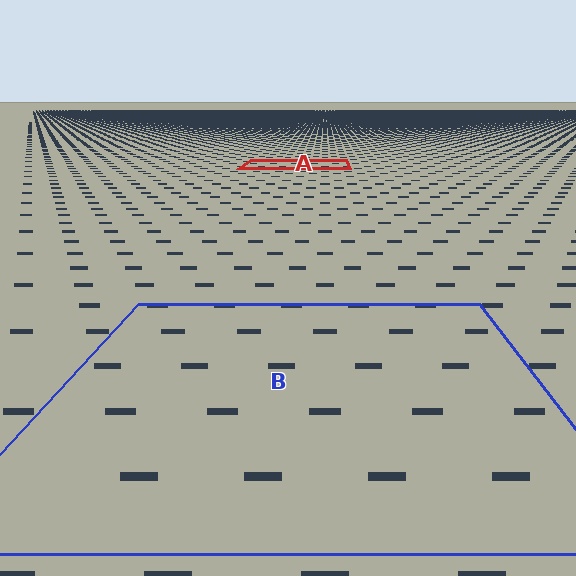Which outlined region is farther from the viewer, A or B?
Region A is farther from the viewer — the texture elements inside it appear smaller and more densely packed.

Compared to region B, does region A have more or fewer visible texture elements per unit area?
Region A has more texture elements per unit area — they are packed more densely because it is farther away.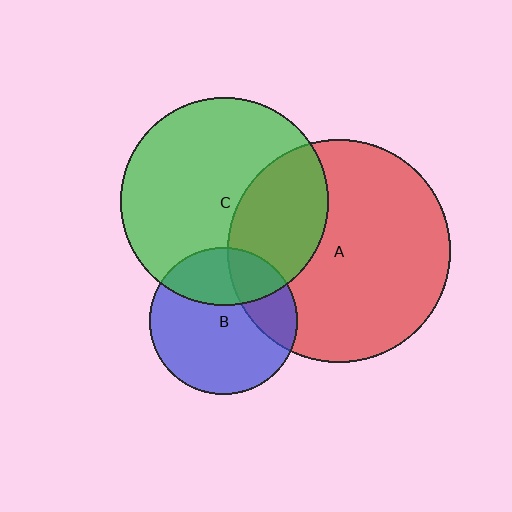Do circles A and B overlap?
Yes.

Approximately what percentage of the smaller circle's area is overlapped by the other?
Approximately 25%.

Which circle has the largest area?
Circle A (red).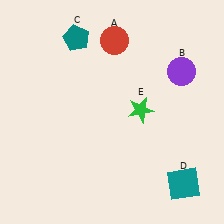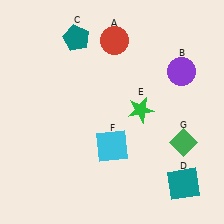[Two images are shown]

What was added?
A cyan square (F), a green diamond (G) were added in Image 2.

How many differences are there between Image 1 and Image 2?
There are 2 differences between the two images.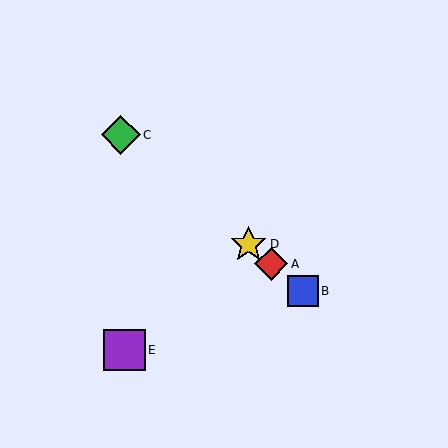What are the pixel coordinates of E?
Object E is at (124, 350).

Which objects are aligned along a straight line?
Objects A, B, C, D are aligned along a straight line.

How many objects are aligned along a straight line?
4 objects (A, B, C, D) are aligned along a straight line.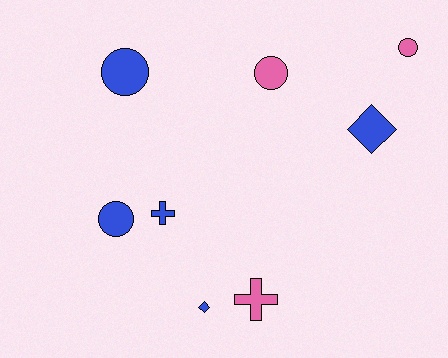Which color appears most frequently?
Blue, with 5 objects.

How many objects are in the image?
There are 8 objects.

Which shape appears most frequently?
Circle, with 4 objects.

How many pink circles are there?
There are 2 pink circles.